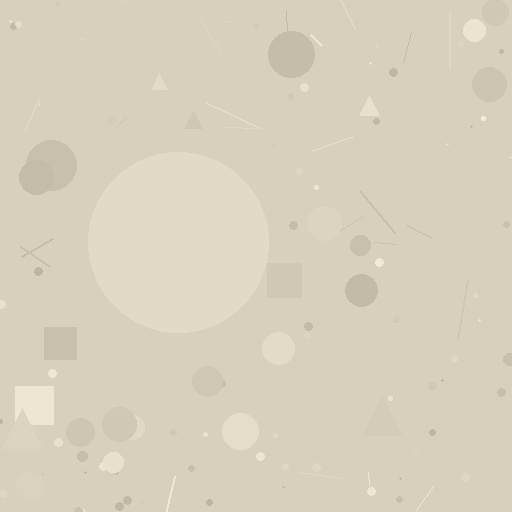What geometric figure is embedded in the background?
A circle is embedded in the background.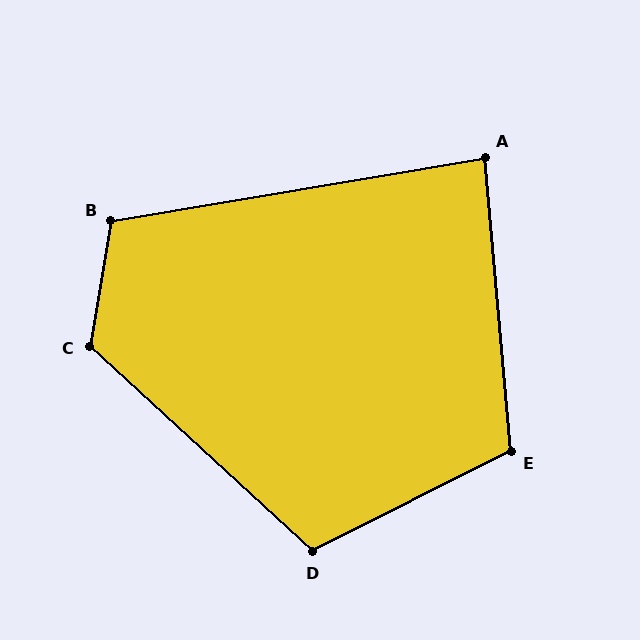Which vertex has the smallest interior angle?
A, at approximately 85 degrees.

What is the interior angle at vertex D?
Approximately 111 degrees (obtuse).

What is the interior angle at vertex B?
Approximately 109 degrees (obtuse).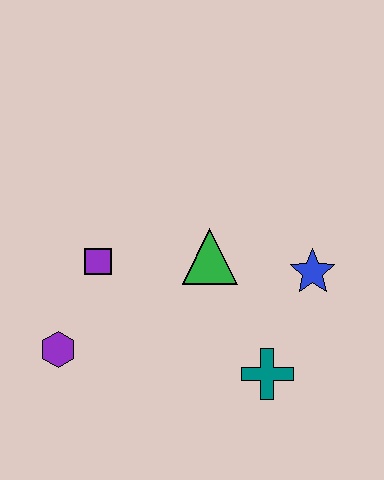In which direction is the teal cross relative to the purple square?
The teal cross is to the right of the purple square.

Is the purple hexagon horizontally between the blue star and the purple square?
No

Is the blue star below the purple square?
Yes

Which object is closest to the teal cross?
The blue star is closest to the teal cross.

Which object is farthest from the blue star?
The purple hexagon is farthest from the blue star.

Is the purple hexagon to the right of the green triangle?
No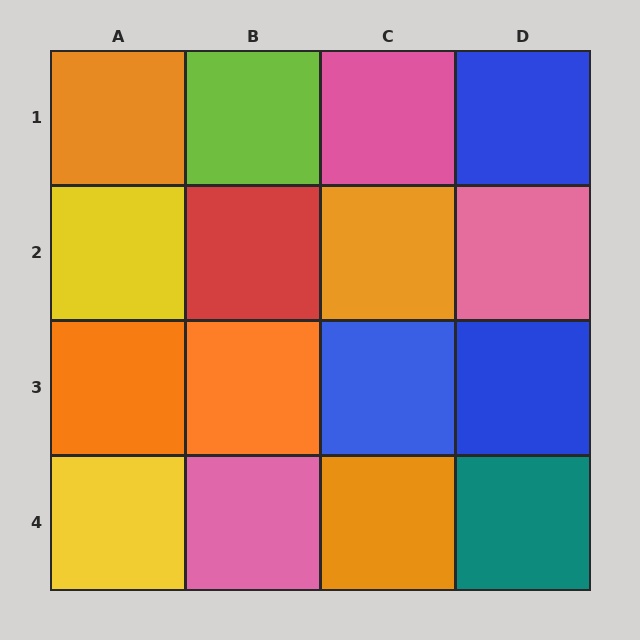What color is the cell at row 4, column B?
Pink.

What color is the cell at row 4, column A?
Yellow.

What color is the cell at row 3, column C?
Blue.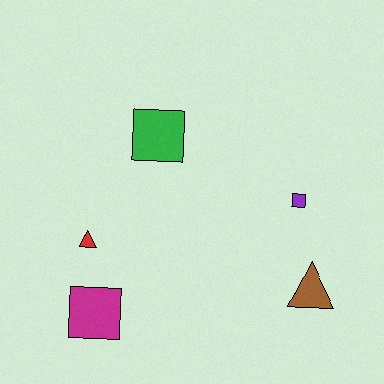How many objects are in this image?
There are 5 objects.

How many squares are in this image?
There are 3 squares.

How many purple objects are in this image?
There is 1 purple object.